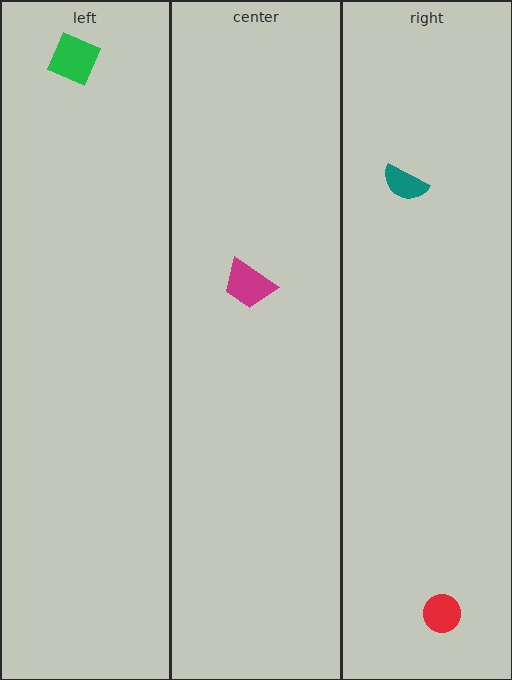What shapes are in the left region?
The green diamond.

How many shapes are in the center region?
1.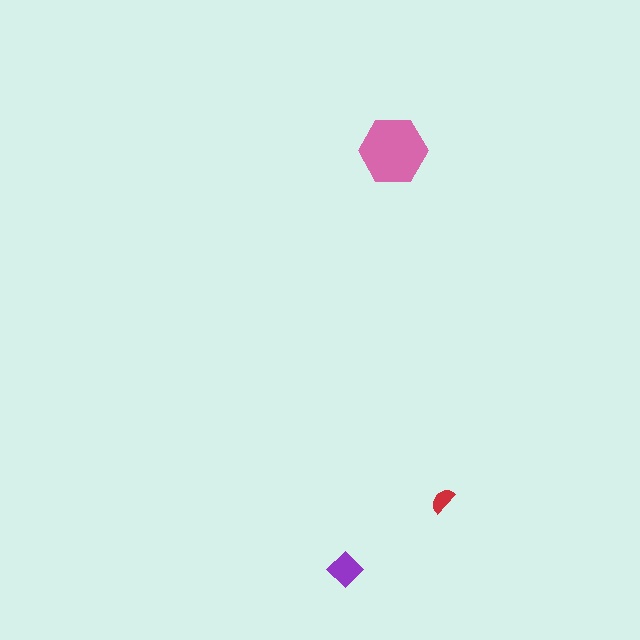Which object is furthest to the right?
The red semicircle is rightmost.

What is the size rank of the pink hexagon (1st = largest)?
1st.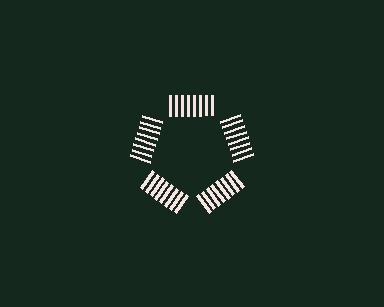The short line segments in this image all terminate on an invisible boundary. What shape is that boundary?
An illusory pentagon — the line segments terminate on its edges but no continuous stroke is drawn.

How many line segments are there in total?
40 — 8 along each of the 5 edges.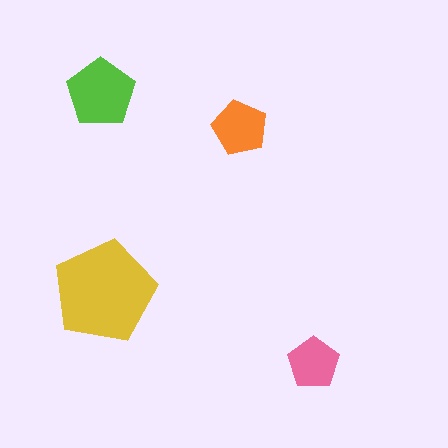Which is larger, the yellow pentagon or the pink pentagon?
The yellow one.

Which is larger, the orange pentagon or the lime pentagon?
The lime one.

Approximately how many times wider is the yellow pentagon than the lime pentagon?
About 1.5 times wider.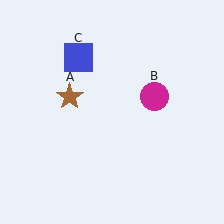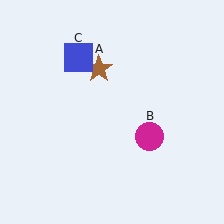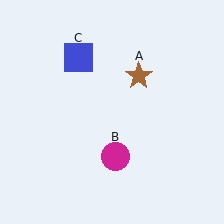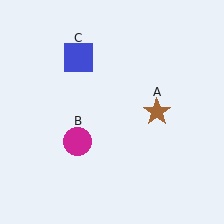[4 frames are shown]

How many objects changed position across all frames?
2 objects changed position: brown star (object A), magenta circle (object B).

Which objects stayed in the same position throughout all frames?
Blue square (object C) remained stationary.